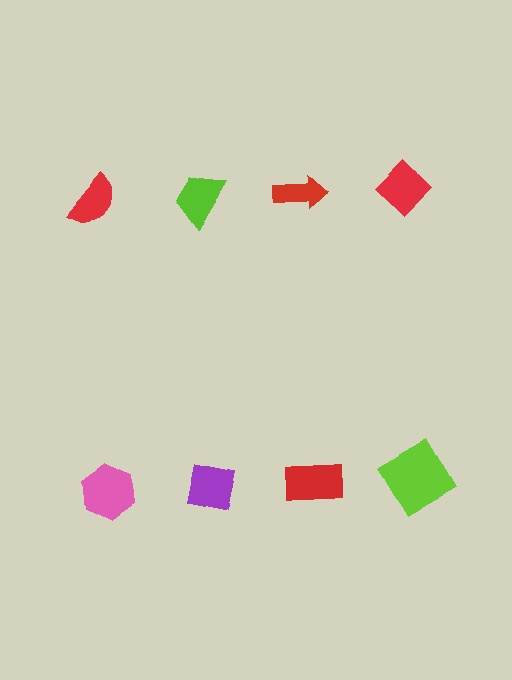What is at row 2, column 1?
A pink hexagon.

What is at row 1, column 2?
A lime trapezoid.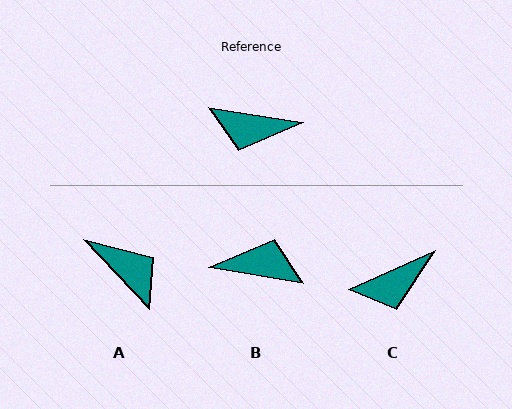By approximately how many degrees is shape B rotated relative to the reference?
Approximately 179 degrees counter-clockwise.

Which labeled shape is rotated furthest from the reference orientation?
B, about 179 degrees away.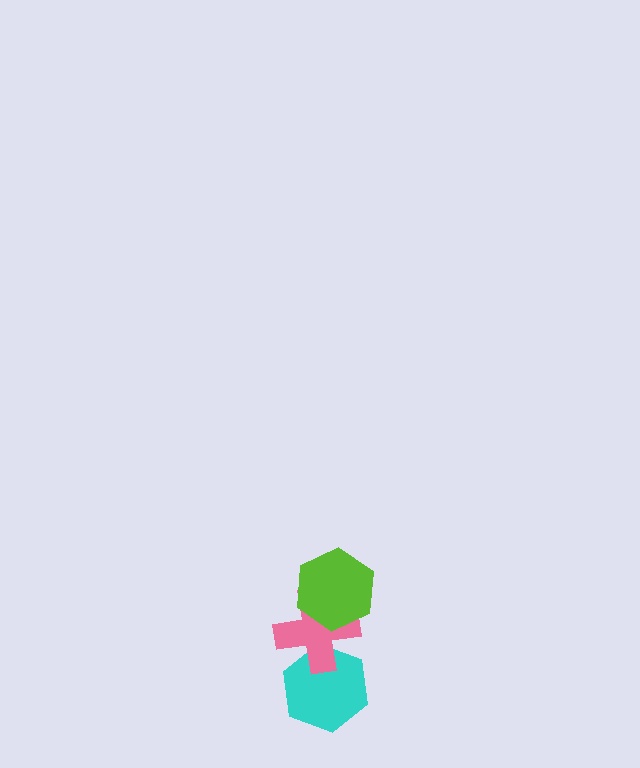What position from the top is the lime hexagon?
The lime hexagon is 1st from the top.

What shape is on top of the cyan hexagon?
The pink cross is on top of the cyan hexagon.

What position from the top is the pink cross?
The pink cross is 2nd from the top.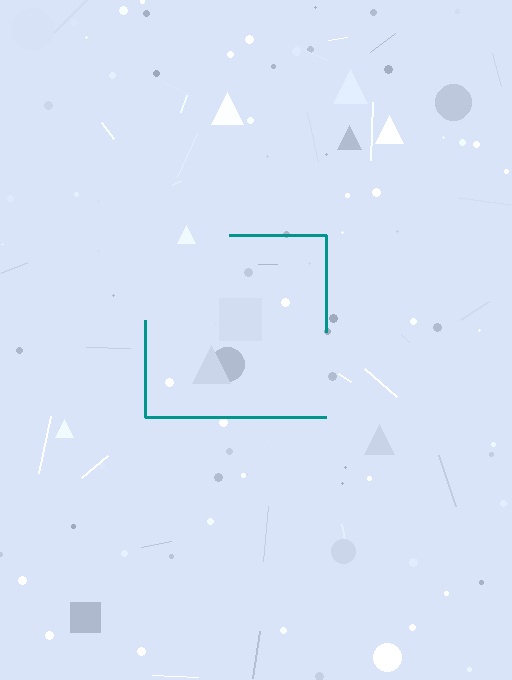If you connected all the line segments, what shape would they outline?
They would outline a square.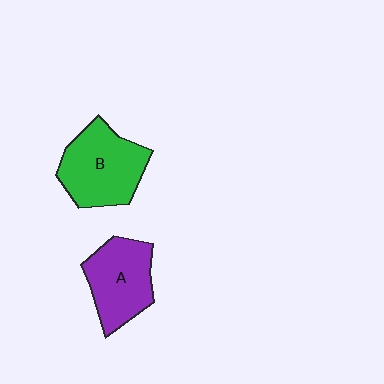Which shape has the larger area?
Shape B (green).